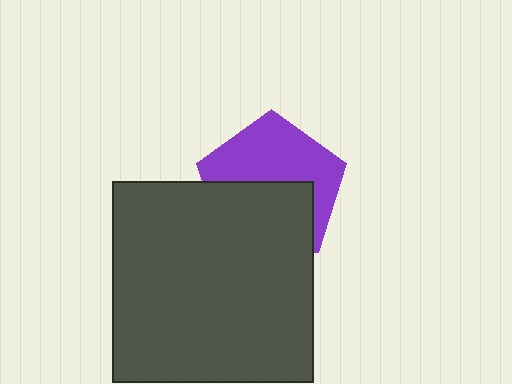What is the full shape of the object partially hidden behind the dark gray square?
The partially hidden object is a purple pentagon.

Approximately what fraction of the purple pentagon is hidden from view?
Roughly 48% of the purple pentagon is hidden behind the dark gray square.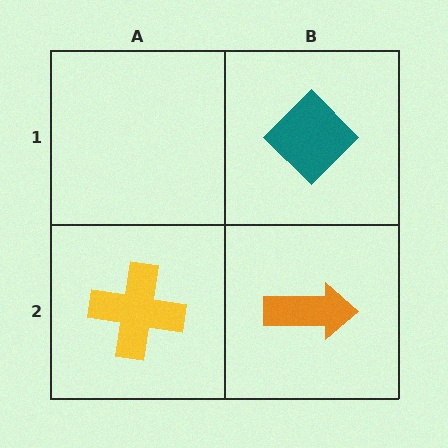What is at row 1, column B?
A teal diamond.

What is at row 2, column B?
An orange arrow.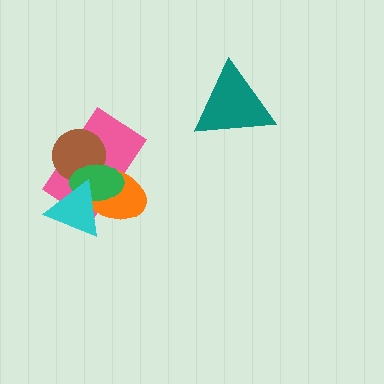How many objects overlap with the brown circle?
3 objects overlap with the brown circle.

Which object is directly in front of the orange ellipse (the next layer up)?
The brown circle is directly in front of the orange ellipse.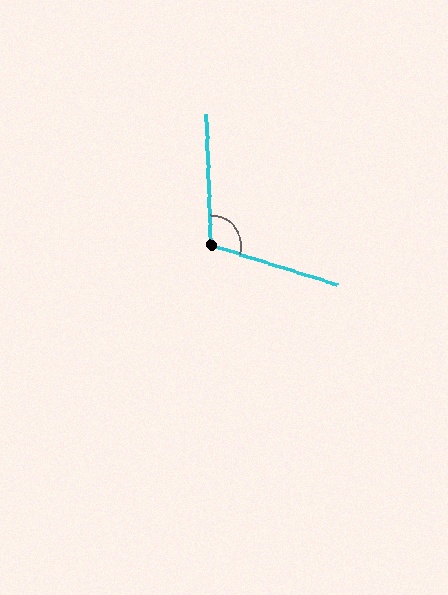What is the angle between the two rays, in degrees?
Approximately 109 degrees.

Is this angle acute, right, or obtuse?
It is obtuse.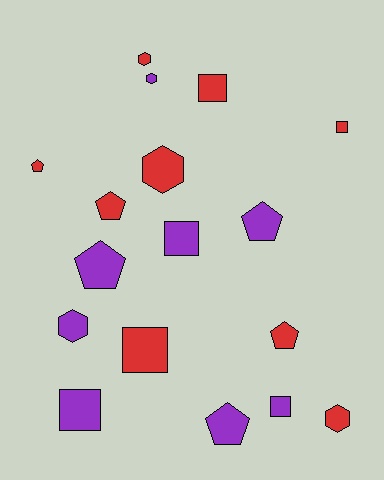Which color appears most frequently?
Red, with 9 objects.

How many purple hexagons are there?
There are 2 purple hexagons.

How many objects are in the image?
There are 17 objects.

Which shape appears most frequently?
Pentagon, with 6 objects.